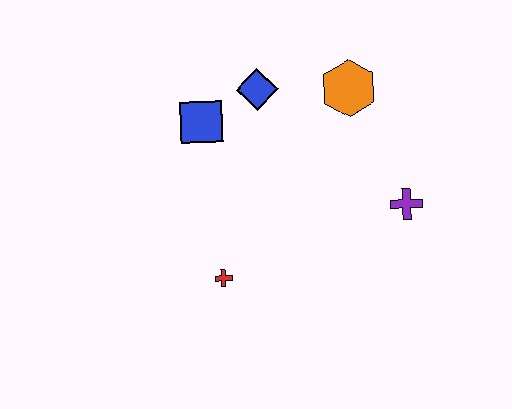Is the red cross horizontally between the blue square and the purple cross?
Yes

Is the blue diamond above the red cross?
Yes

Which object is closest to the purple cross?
The orange hexagon is closest to the purple cross.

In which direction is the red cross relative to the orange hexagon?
The red cross is below the orange hexagon.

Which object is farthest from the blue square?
The purple cross is farthest from the blue square.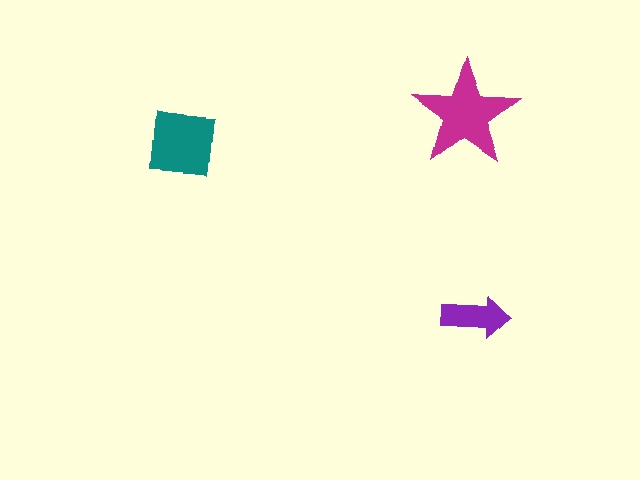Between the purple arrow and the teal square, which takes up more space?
The teal square.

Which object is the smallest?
The purple arrow.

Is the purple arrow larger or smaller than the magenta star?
Smaller.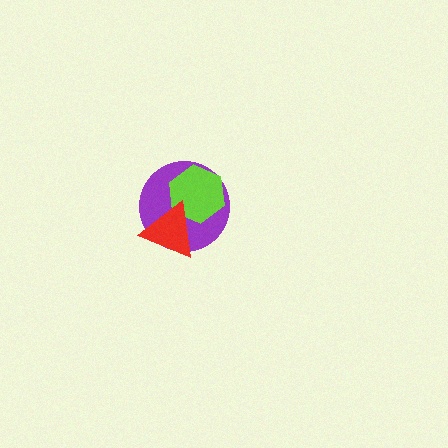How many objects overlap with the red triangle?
2 objects overlap with the red triangle.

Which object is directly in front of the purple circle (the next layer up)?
The lime hexagon is directly in front of the purple circle.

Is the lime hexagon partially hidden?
Yes, it is partially covered by another shape.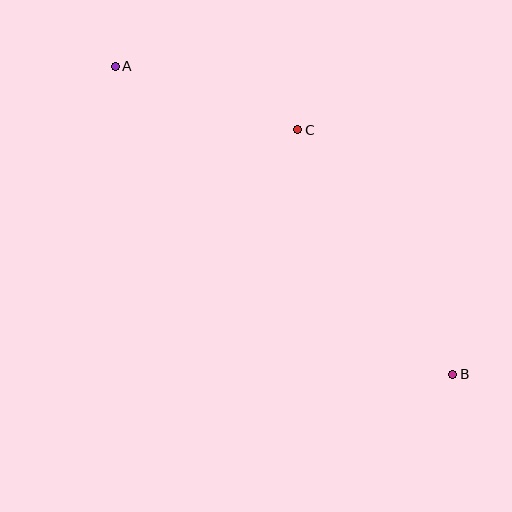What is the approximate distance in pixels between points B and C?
The distance between B and C is approximately 290 pixels.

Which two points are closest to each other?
Points A and C are closest to each other.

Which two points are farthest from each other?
Points A and B are farthest from each other.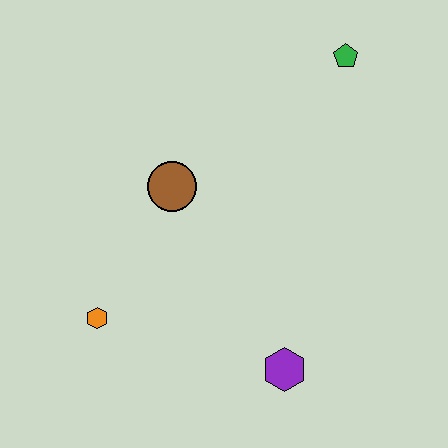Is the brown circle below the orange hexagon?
No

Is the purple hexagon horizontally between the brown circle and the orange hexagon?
No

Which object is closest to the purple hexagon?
The orange hexagon is closest to the purple hexagon.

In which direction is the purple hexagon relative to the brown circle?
The purple hexagon is below the brown circle.